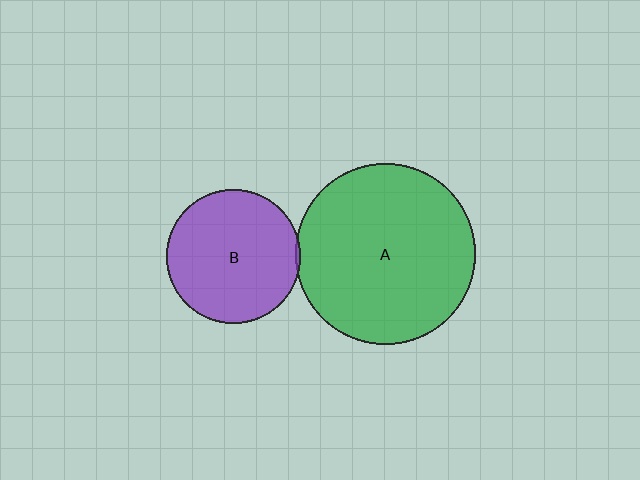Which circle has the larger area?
Circle A (green).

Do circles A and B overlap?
Yes.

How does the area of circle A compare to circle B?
Approximately 1.8 times.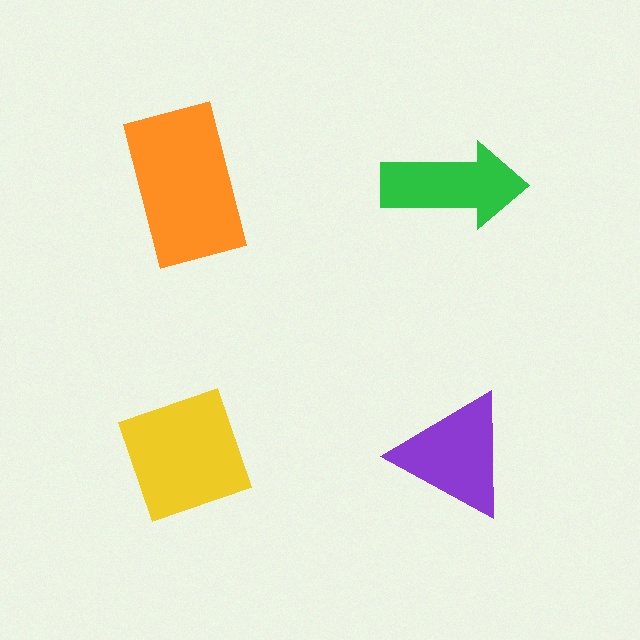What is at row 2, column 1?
A yellow diamond.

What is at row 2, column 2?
A purple triangle.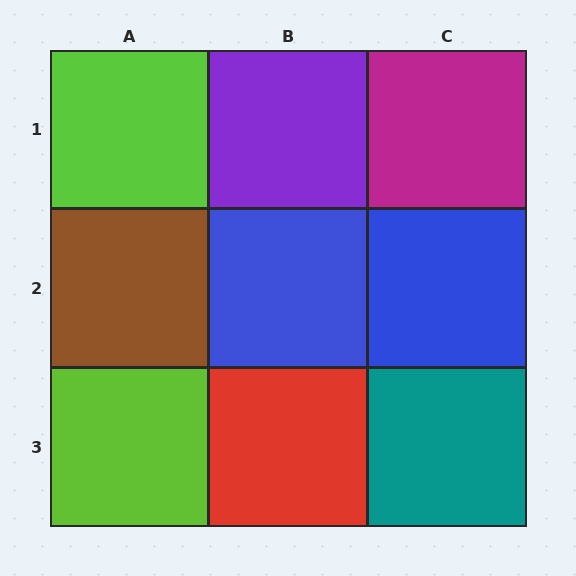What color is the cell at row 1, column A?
Lime.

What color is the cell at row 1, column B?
Purple.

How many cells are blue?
2 cells are blue.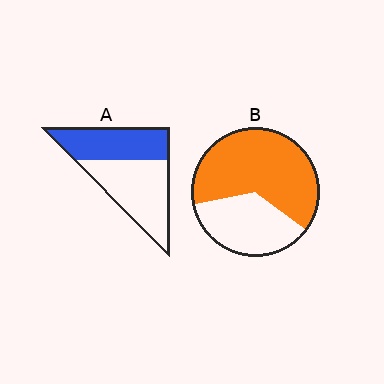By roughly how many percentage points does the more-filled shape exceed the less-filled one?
By roughly 20 percentage points (B over A).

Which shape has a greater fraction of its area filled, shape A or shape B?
Shape B.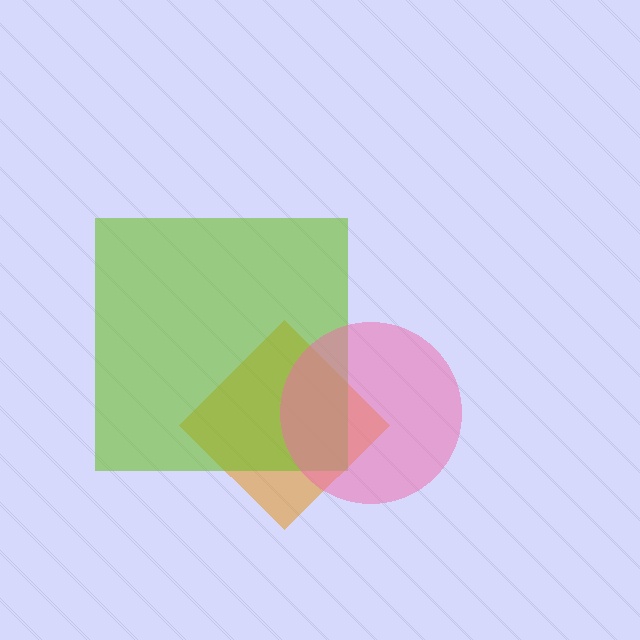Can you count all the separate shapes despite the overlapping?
Yes, there are 3 separate shapes.